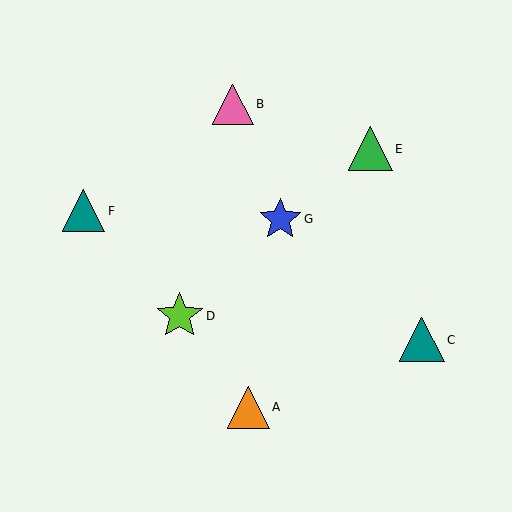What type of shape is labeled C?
Shape C is a teal triangle.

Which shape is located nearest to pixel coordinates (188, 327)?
The lime star (labeled D) at (180, 316) is nearest to that location.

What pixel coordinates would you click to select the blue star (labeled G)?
Click at (280, 219) to select the blue star G.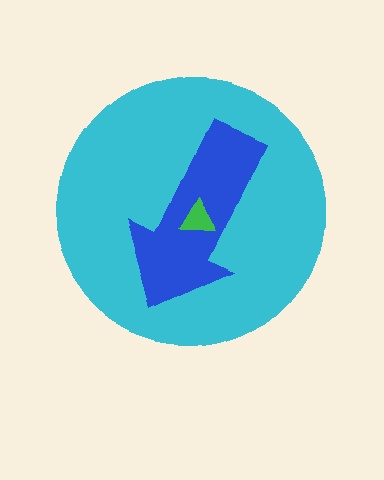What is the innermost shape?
The green triangle.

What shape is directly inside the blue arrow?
The green triangle.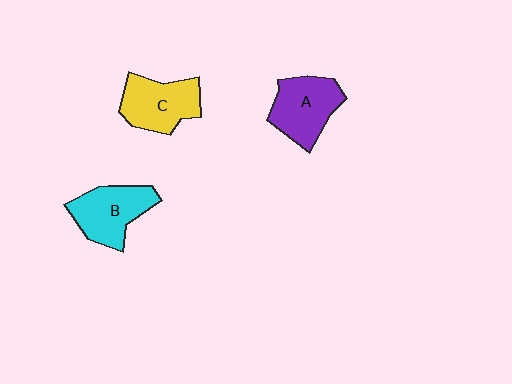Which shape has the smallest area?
Shape C (yellow).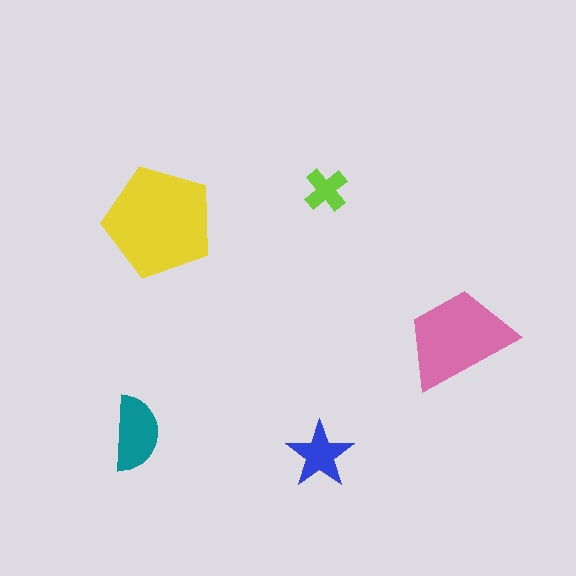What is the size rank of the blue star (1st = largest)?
4th.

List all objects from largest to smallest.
The yellow pentagon, the pink trapezoid, the teal semicircle, the blue star, the lime cross.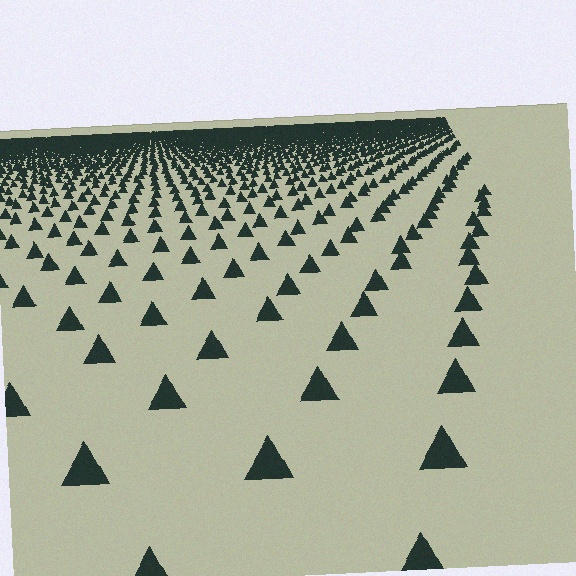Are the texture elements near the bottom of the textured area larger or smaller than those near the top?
Larger. Near the bottom, elements are closer to the viewer and appear at a bigger on-screen size.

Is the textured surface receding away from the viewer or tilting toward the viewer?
The surface is receding away from the viewer. Texture elements get smaller and denser toward the top.